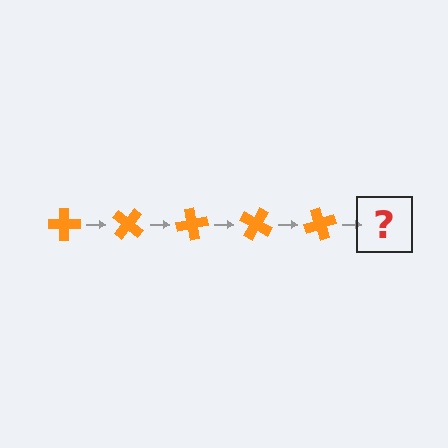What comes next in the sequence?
The next element should be an orange cross rotated 200 degrees.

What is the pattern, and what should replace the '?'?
The pattern is that the cross rotates 40 degrees each step. The '?' should be an orange cross rotated 200 degrees.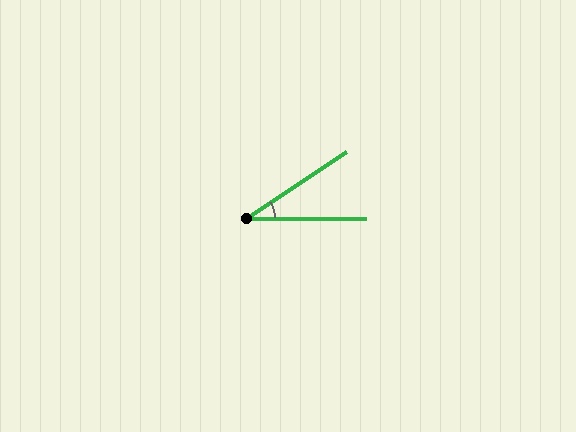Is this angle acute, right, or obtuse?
It is acute.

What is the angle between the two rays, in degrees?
Approximately 33 degrees.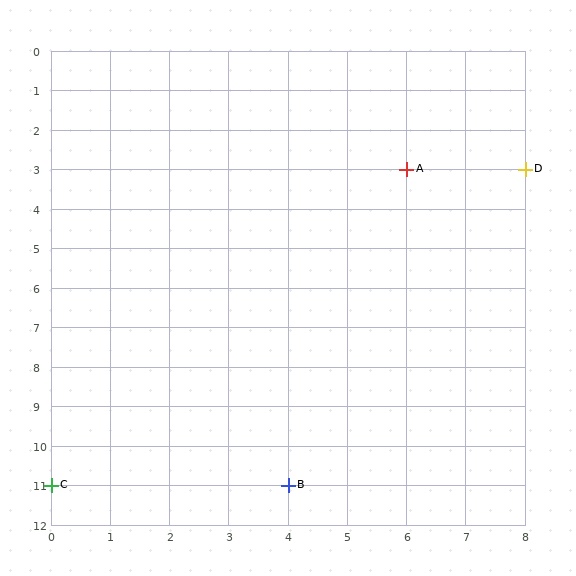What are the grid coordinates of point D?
Point D is at grid coordinates (8, 3).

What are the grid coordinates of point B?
Point B is at grid coordinates (4, 11).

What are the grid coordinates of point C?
Point C is at grid coordinates (0, 11).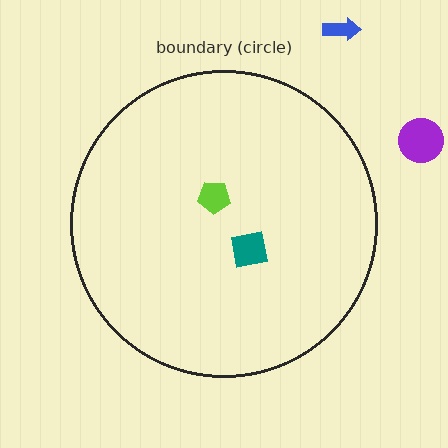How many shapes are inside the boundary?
2 inside, 2 outside.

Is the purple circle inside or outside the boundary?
Outside.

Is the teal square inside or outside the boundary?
Inside.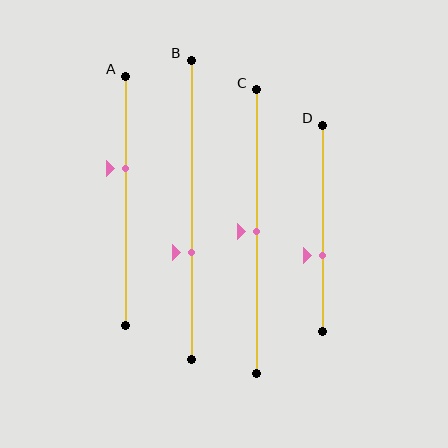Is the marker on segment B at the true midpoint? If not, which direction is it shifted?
No, the marker on segment B is shifted downward by about 14% of the segment length.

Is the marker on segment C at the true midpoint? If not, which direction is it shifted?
Yes, the marker on segment C is at the true midpoint.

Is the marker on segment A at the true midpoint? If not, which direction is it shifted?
No, the marker on segment A is shifted upward by about 13% of the segment length.